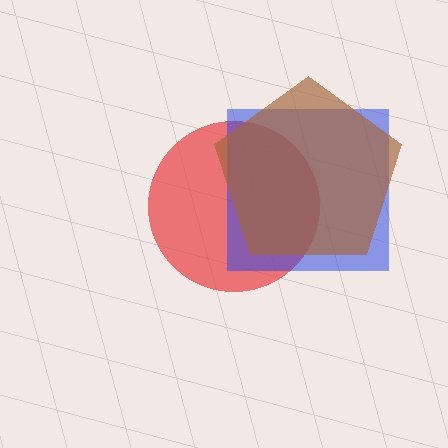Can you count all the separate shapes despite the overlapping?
Yes, there are 3 separate shapes.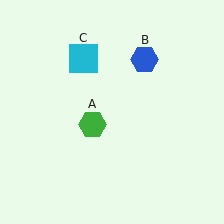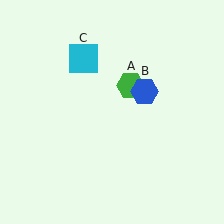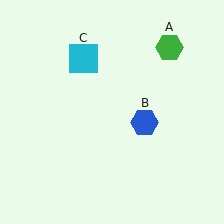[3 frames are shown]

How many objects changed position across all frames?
2 objects changed position: green hexagon (object A), blue hexagon (object B).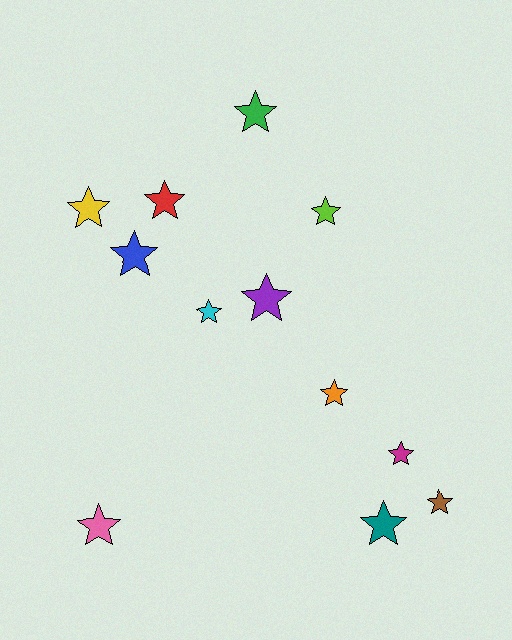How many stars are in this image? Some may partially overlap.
There are 12 stars.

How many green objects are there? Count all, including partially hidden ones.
There is 1 green object.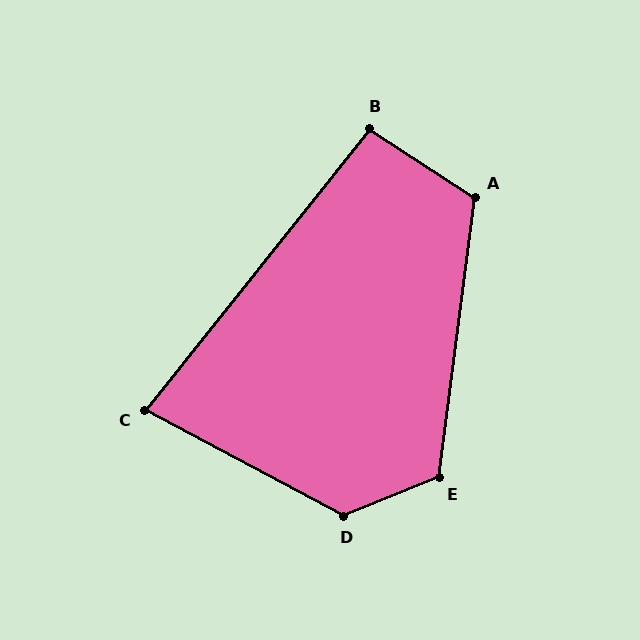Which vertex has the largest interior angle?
D, at approximately 130 degrees.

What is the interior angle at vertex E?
Approximately 119 degrees (obtuse).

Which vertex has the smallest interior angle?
C, at approximately 79 degrees.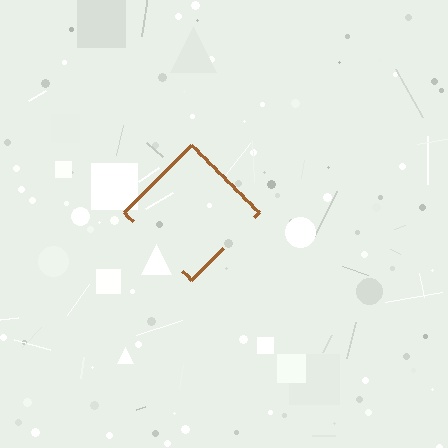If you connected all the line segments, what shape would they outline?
They would outline a diamond.